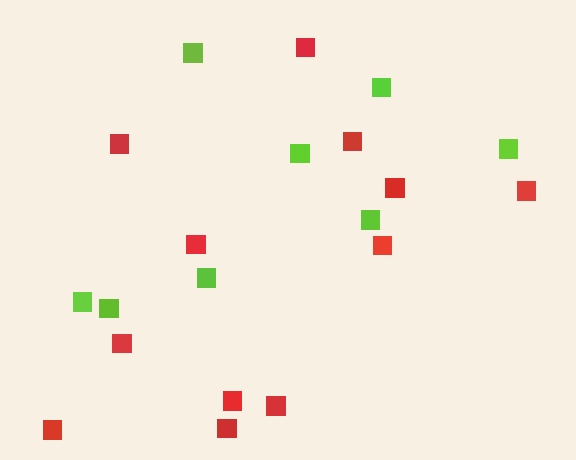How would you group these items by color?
There are 2 groups: one group of lime squares (8) and one group of red squares (12).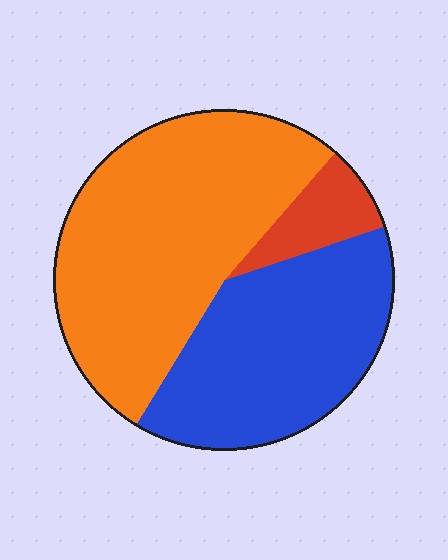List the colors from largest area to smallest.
From largest to smallest: orange, blue, red.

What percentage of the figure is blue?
Blue covers 39% of the figure.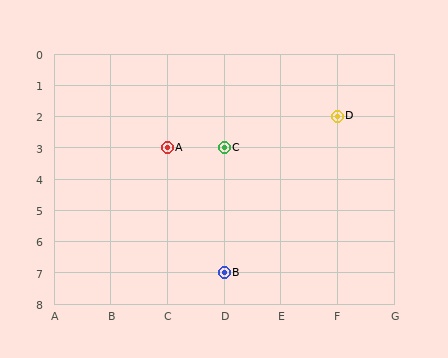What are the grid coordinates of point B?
Point B is at grid coordinates (D, 7).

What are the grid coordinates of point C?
Point C is at grid coordinates (D, 3).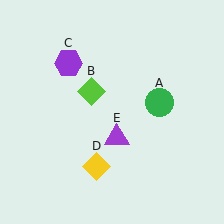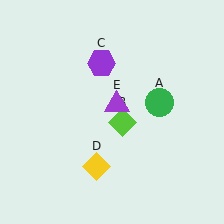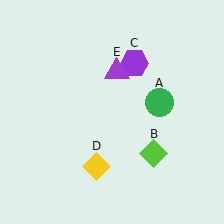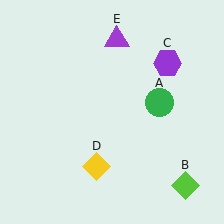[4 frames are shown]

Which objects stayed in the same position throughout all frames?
Green circle (object A) and yellow diamond (object D) remained stationary.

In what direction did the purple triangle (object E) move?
The purple triangle (object E) moved up.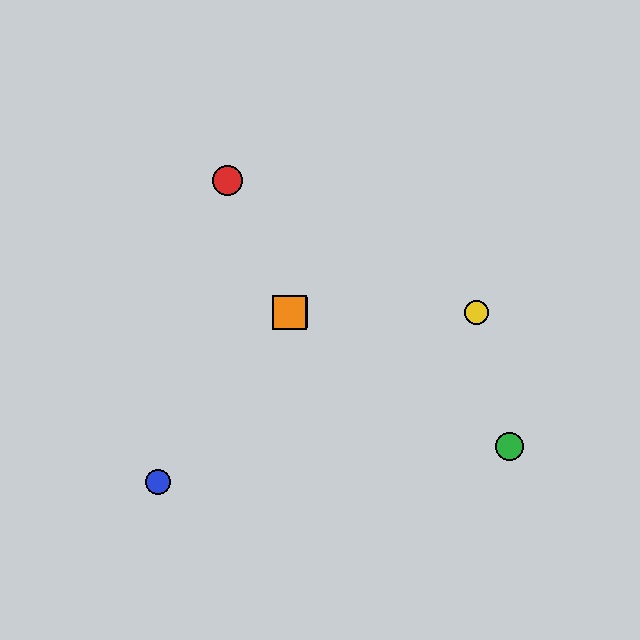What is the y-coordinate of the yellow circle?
The yellow circle is at y≈313.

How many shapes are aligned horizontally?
3 shapes (the yellow circle, the purple square, the orange square) are aligned horizontally.